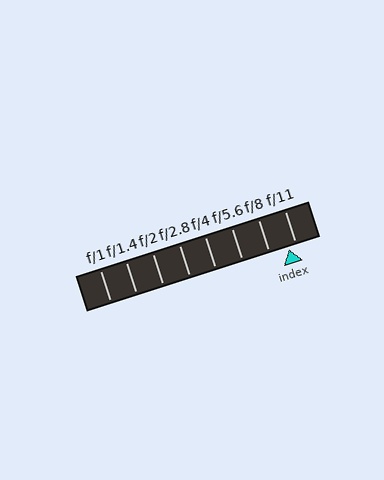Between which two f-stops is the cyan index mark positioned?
The index mark is between f/8 and f/11.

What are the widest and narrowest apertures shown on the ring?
The widest aperture shown is f/1 and the narrowest is f/11.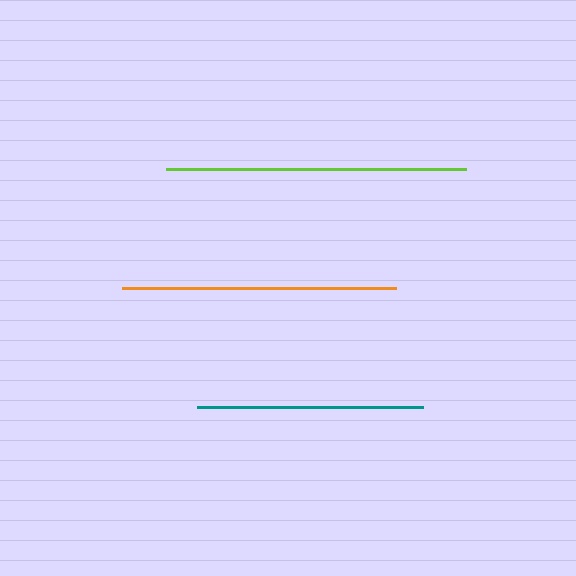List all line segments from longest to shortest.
From longest to shortest: lime, orange, teal.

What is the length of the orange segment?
The orange segment is approximately 274 pixels long.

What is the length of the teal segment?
The teal segment is approximately 226 pixels long.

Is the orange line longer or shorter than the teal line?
The orange line is longer than the teal line.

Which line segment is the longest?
The lime line is the longest at approximately 300 pixels.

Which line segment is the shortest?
The teal line is the shortest at approximately 226 pixels.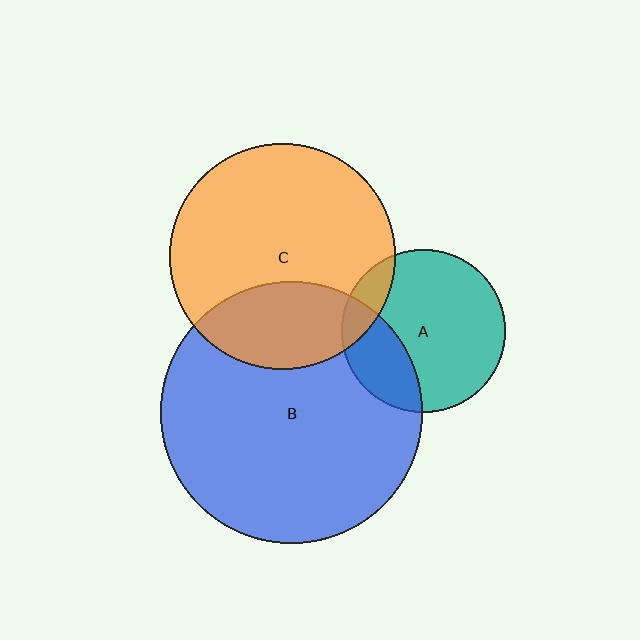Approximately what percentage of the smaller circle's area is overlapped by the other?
Approximately 25%.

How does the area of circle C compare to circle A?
Approximately 1.9 times.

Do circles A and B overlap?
Yes.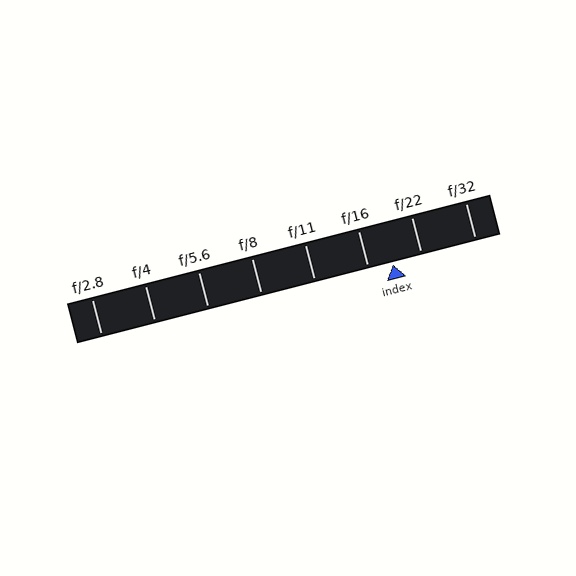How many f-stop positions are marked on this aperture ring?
There are 8 f-stop positions marked.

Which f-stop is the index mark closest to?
The index mark is closest to f/16.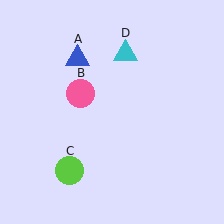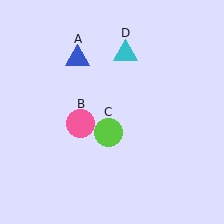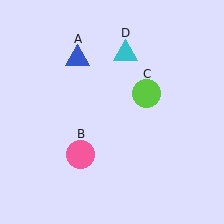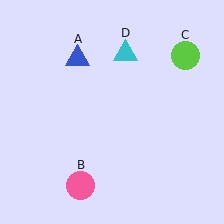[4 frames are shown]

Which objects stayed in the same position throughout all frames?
Blue triangle (object A) and cyan triangle (object D) remained stationary.